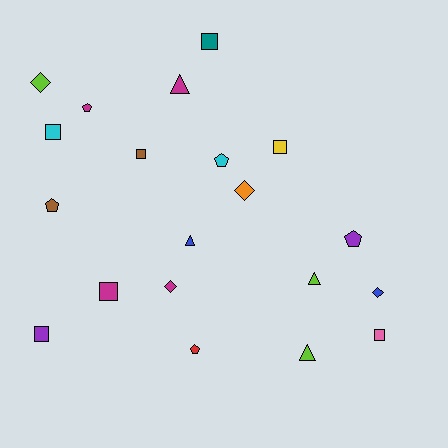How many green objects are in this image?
There are no green objects.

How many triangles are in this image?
There are 4 triangles.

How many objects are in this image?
There are 20 objects.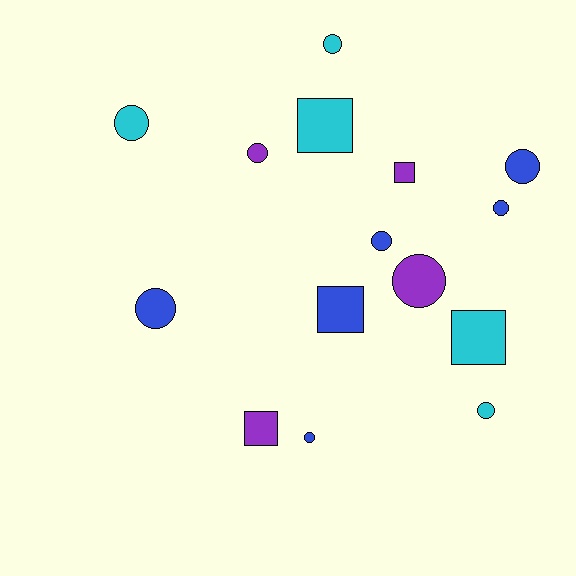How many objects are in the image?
There are 15 objects.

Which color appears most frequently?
Blue, with 6 objects.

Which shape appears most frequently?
Circle, with 10 objects.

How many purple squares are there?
There are 2 purple squares.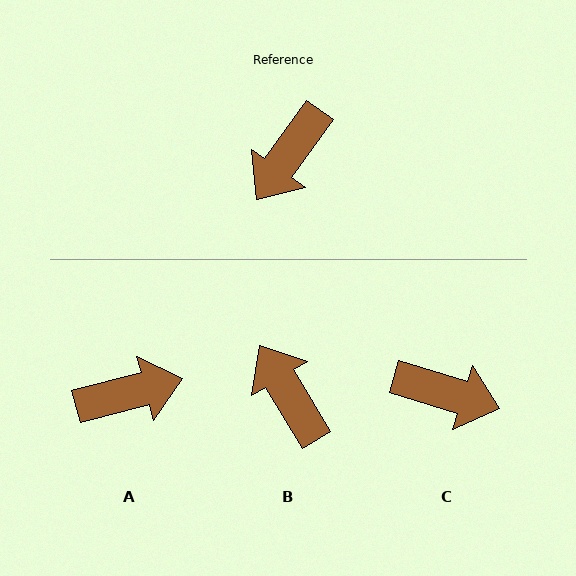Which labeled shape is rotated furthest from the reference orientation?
A, about 140 degrees away.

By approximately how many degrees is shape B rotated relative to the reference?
Approximately 114 degrees clockwise.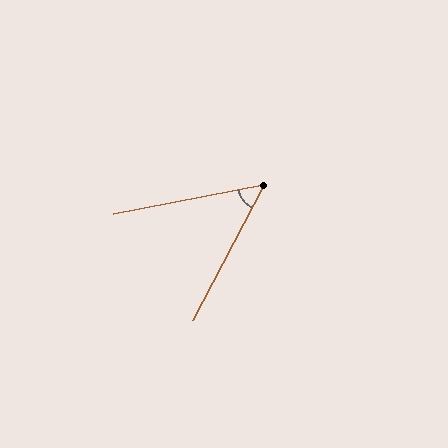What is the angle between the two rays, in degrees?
Approximately 51 degrees.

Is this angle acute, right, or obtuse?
It is acute.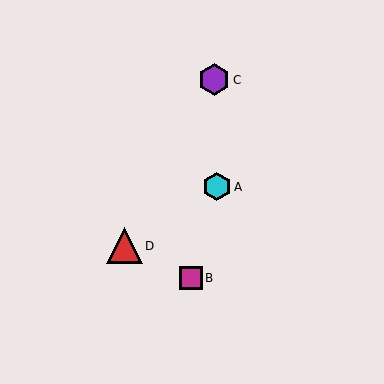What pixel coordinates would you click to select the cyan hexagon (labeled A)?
Click at (217, 187) to select the cyan hexagon A.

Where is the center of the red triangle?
The center of the red triangle is at (125, 246).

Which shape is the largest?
The red triangle (labeled D) is the largest.